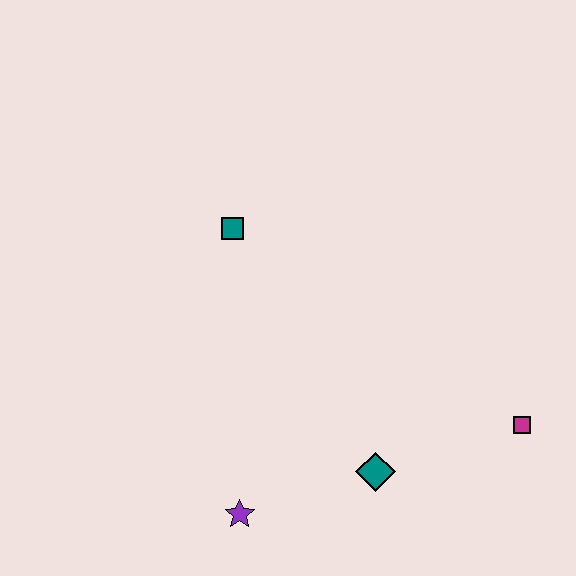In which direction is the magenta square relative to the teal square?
The magenta square is to the right of the teal square.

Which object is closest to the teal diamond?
The purple star is closest to the teal diamond.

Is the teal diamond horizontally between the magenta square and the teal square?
Yes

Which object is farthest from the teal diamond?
The teal square is farthest from the teal diamond.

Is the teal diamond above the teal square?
No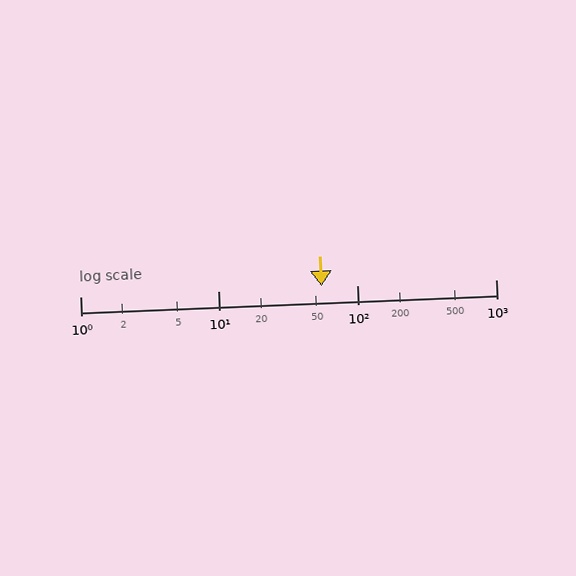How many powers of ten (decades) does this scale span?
The scale spans 3 decades, from 1 to 1000.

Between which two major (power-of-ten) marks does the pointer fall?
The pointer is between 10 and 100.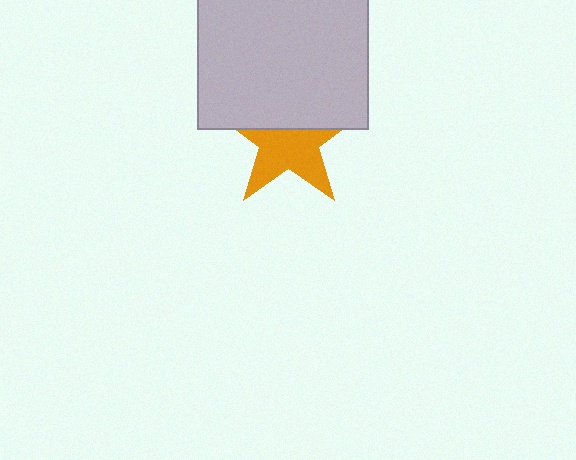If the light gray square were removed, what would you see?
You would see the complete orange star.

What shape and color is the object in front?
The object in front is a light gray square.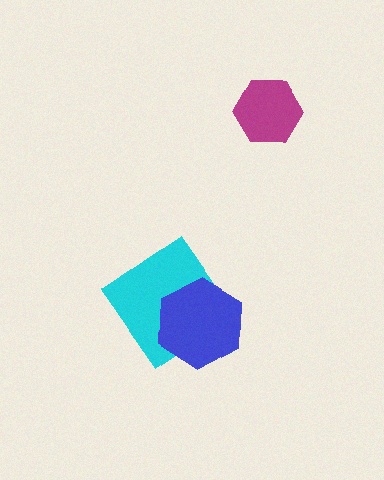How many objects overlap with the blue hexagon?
1 object overlaps with the blue hexagon.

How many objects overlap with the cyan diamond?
1 object overlaps with the cyan diamond.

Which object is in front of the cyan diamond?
The blue hexagon is in front of the cyan diamond.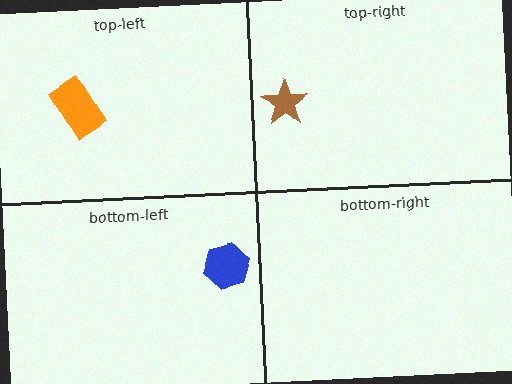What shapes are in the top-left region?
The orange rectangle.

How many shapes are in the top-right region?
1.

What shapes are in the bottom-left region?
The blue hexagon.